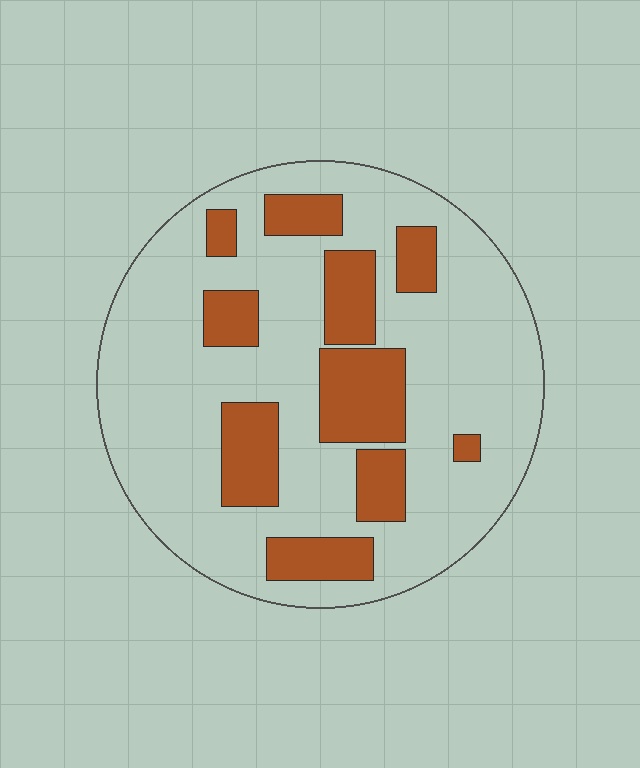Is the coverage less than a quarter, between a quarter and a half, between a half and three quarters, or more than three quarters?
Less than a quarter.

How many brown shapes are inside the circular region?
10.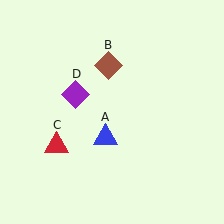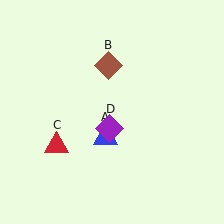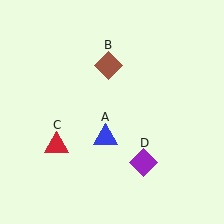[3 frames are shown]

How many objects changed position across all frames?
1 object changed position: purple diamond (object D).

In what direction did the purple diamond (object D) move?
The purple diamond (object D) moved down and to the right.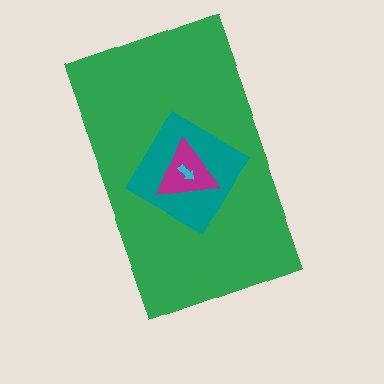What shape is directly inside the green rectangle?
The teal square.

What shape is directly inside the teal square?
The magenta triangle.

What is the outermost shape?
The green rectangle.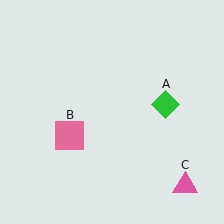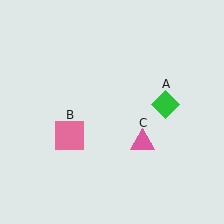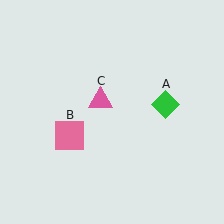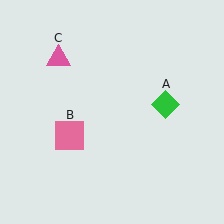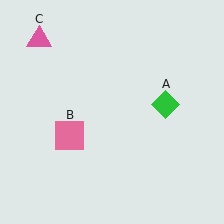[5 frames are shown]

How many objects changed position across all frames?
1 object changed position: pink triangle (object C).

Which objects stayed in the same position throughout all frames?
Green diamond (object A) and pink square (object B) remained stationary.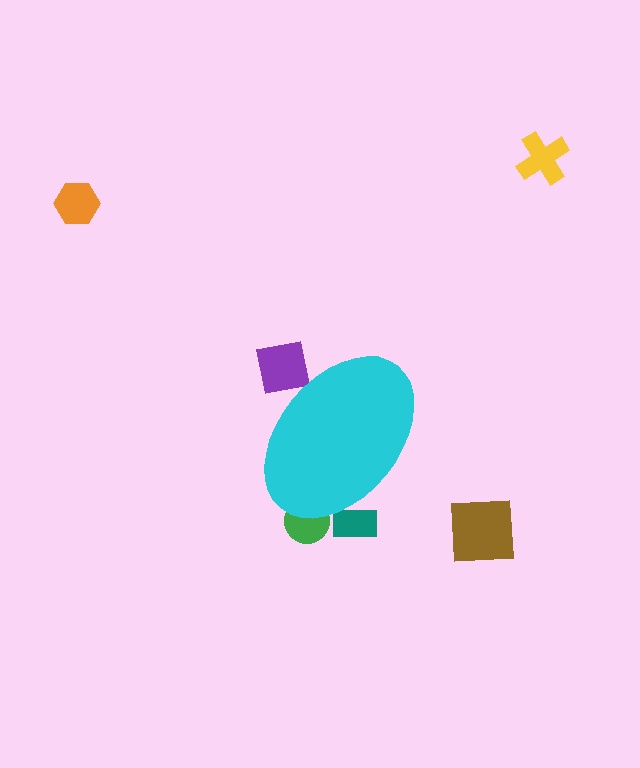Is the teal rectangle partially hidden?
Yes, the teal rectangle is partially hidden behind the cyan ellipse.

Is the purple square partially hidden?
Yes, the purple square is partially hidden behind the cyan ellipse.